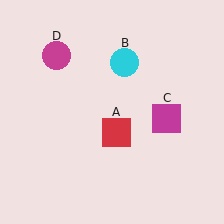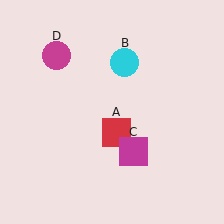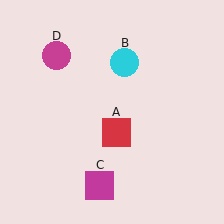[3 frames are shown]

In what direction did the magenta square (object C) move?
The magenta square (object C) moved down and to the left.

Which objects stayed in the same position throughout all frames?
Red square (object A) and cyan circle (object B) and magenta circle (object D) remained stationary.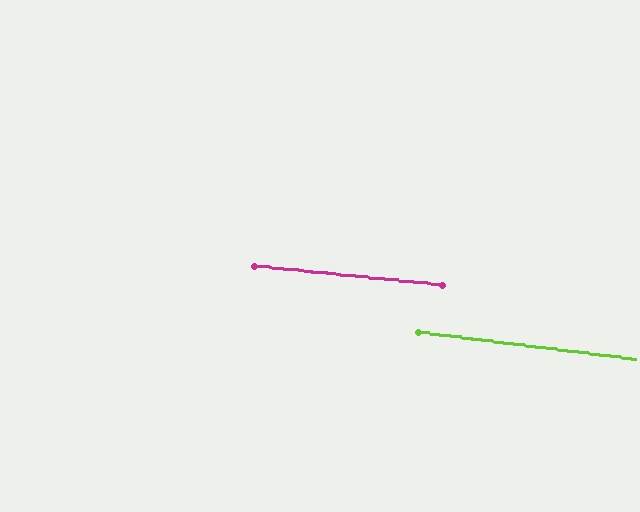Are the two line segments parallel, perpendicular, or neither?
Parallel — their directions differ by only 1.3°.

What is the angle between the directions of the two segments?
Approximately 1 degree.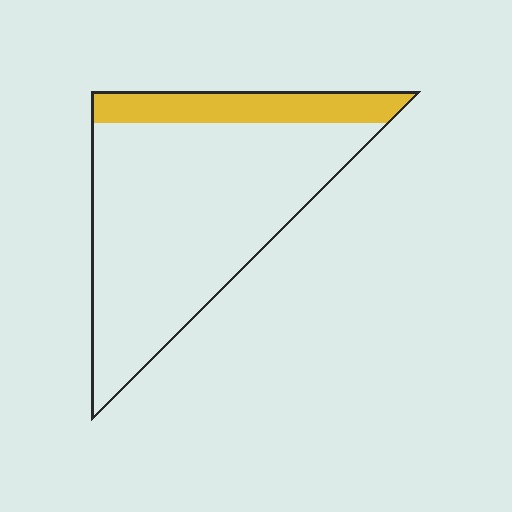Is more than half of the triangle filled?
No.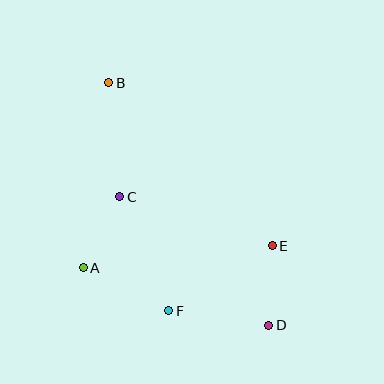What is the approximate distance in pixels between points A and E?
The distance between A and E is approximately 190 pixels.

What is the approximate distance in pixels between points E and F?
The distance between E and F is approximately 122 pixels.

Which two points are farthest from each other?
Points B and D are farthest from each other.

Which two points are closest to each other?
Points D and E are closest to each other.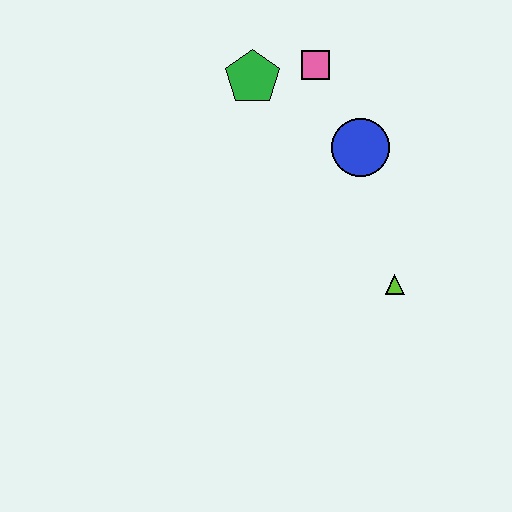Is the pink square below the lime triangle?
No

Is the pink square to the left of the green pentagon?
No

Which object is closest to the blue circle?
The pink square is closest to the blue circle.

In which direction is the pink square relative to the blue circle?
The pink square is above the blue circle.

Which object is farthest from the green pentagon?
The lime triangle is farthest from the green pentagon.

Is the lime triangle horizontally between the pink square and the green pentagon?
No